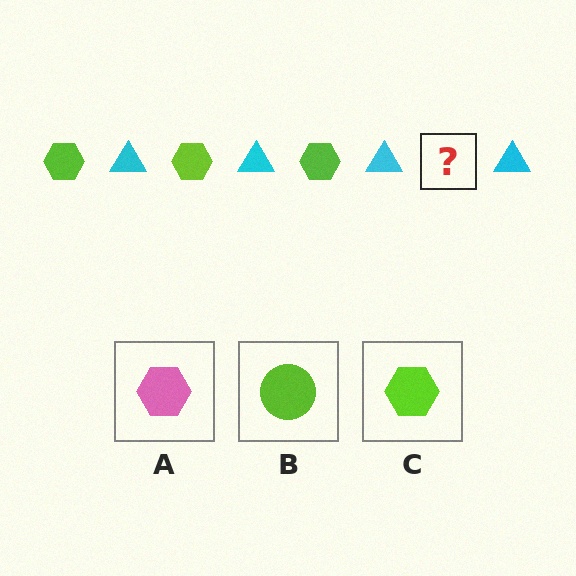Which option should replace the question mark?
Option C.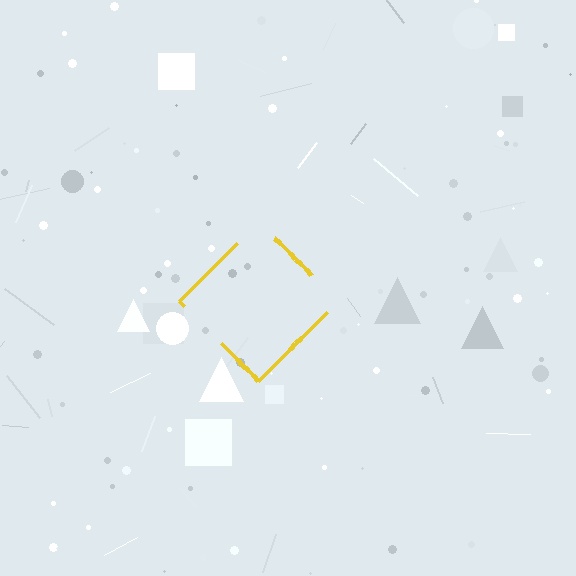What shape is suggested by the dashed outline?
The dashed outline suggests a diamond.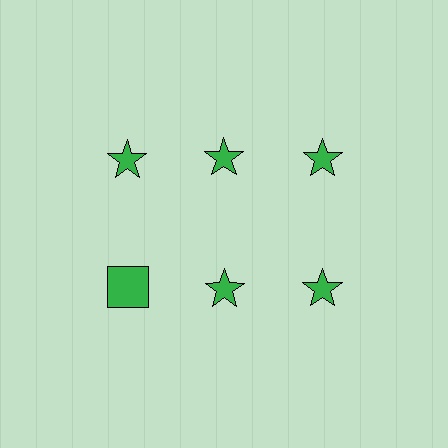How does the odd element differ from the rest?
It has a different shape: square instead of star.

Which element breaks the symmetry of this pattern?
The green square in the second row, leftmost column breaks the symmetry. All other shapes are green stars.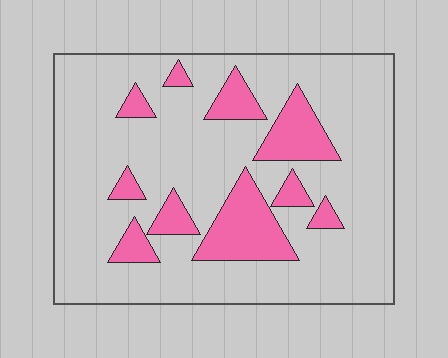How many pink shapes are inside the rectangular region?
10.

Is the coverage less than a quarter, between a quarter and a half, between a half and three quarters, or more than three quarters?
Less than a quarter.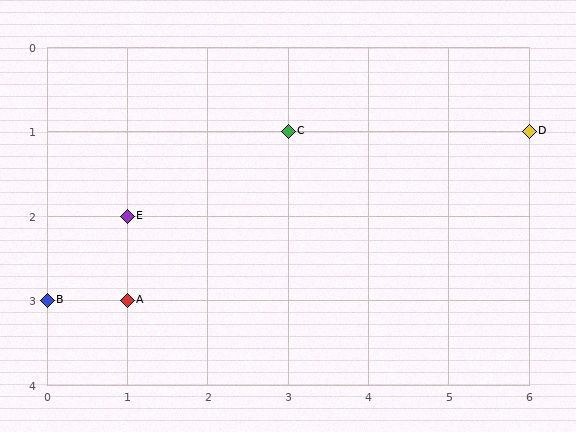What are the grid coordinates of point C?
Point C is at grid coordinates (3, 1).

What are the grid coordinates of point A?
Point A is at grid coordinates (1, 3).